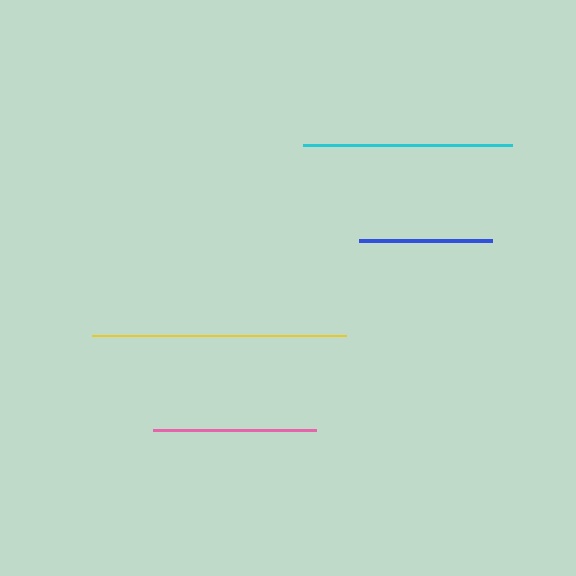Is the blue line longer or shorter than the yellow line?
The yellow line is longer than the blue line.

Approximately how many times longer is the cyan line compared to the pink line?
The cyan line is approximately 1.3 times the length of the pink line.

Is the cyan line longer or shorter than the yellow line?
The yellow line is longer than the cyan line.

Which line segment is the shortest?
The blue line is the shortest at approximately 133 pixels.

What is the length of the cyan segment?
The cyan segment is approximately 209 pixels long.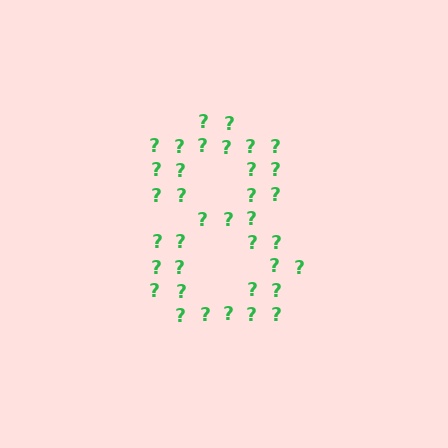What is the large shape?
The large shape is the digit 8.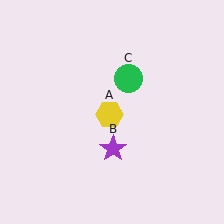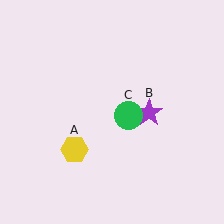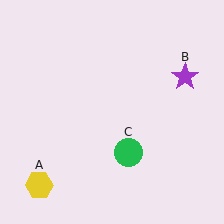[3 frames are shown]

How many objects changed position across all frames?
3 objects changed position: yellow hexagon (object A), purple star (object B), green circle (object C).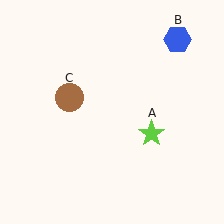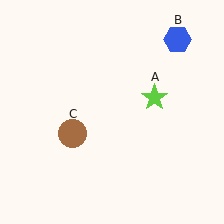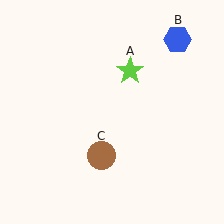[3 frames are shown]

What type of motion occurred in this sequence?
The lime star (object A), brown circle (object C) rotated counterclockwise around the center of the scene.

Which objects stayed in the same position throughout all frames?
Blue hexagon (object B) remained stationary.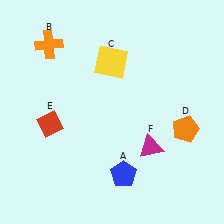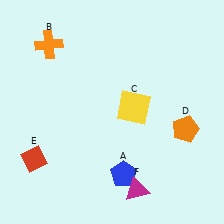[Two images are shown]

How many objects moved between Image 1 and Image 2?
3 objects moved between the two images.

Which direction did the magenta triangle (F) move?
The magenta triangle (F) moved down.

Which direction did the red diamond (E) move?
The red diamond (E) moved down.